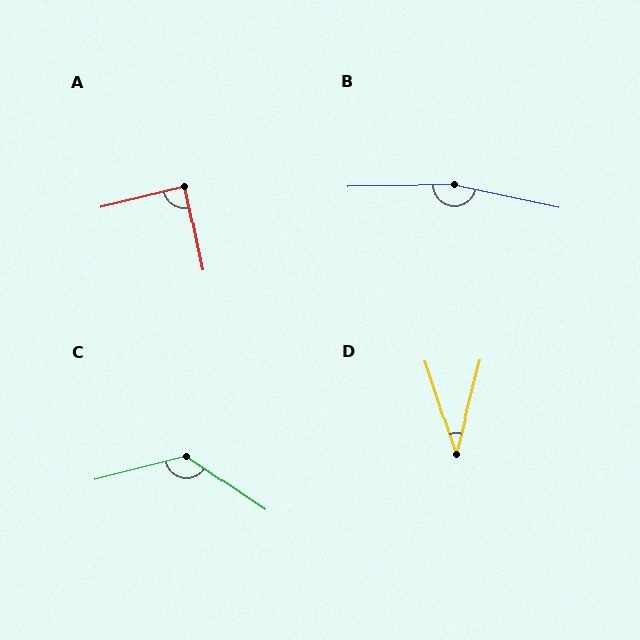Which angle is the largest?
B, at approximately 167 degrees.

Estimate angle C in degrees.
Approximately 132 degrees.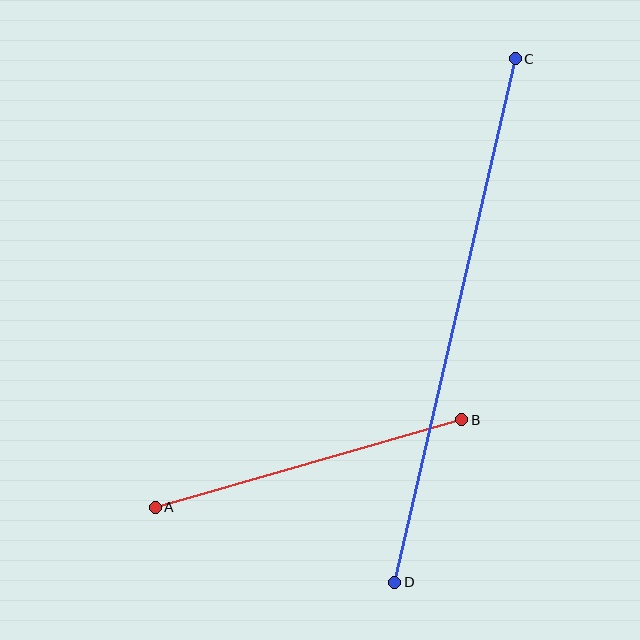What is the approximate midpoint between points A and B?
The midpoint is at approximately (308, 463) pixels.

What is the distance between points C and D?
The distance is approximately 537 pixels.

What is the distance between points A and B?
The distance is approximately 319 pixels.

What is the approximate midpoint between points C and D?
The midpoint is at approximately (455, 321) pixels.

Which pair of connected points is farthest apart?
Points C and D are farthest apart.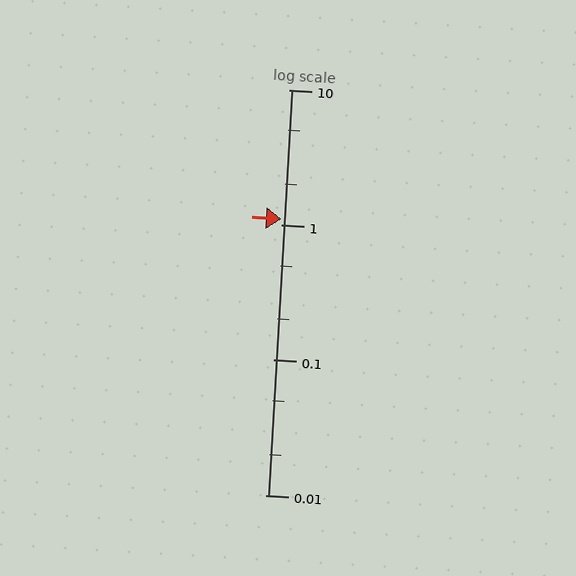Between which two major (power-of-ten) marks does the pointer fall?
The pointer is between 1 and 10.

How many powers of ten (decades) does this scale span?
The scale spans 3 decades, from 0.01 to 10.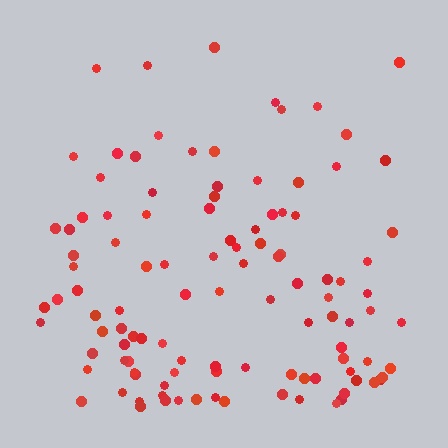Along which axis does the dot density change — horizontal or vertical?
Vertical.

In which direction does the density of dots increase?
From top to bottom, with the bottom side densest.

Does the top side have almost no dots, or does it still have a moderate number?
Still a moderate number, just noticeably fewer than the bottom.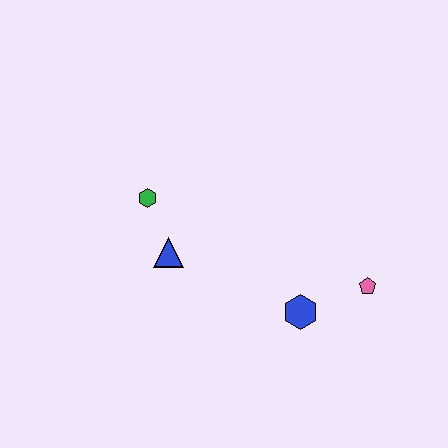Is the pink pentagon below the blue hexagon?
No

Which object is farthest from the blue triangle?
The pink pentagon is farthest from the blue triangle.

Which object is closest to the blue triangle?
The green hexagon is closest to the blue triangle.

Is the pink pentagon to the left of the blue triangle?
No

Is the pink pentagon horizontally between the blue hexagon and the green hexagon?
No